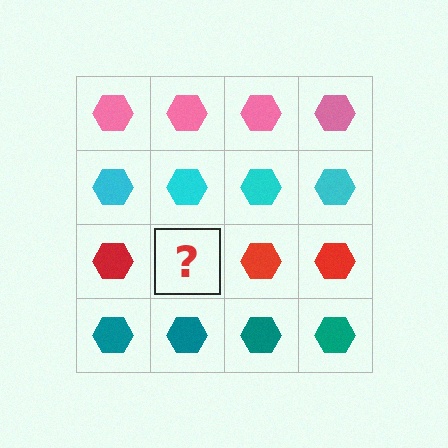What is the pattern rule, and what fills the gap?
The rule is that each row has a consistent color. The gap should be filled with a red hexagon.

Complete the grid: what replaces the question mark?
The question mark should be replaced with a red hexagon.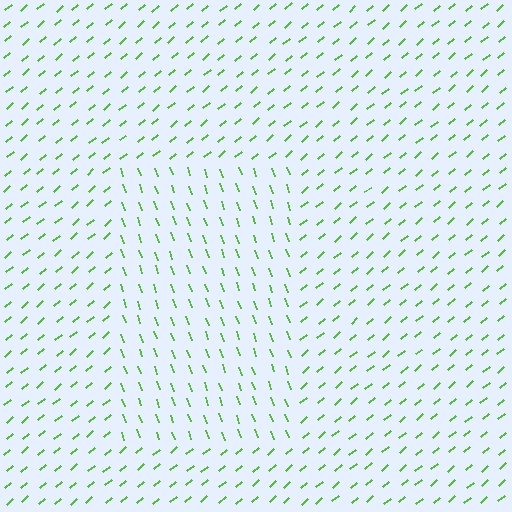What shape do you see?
I see a rectangle.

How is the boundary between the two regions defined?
The boundary is defined purely by a change in line orientation (approximately 69 degrees difference). All lines are the same color and thickness.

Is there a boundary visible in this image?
Yes, there is a texture boundary formed by a change in line orientation.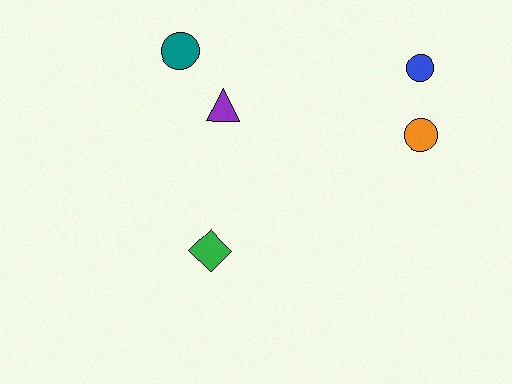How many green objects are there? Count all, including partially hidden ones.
There is 1 green object.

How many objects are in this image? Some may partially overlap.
There are 5 objects.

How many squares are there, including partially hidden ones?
There are no squares.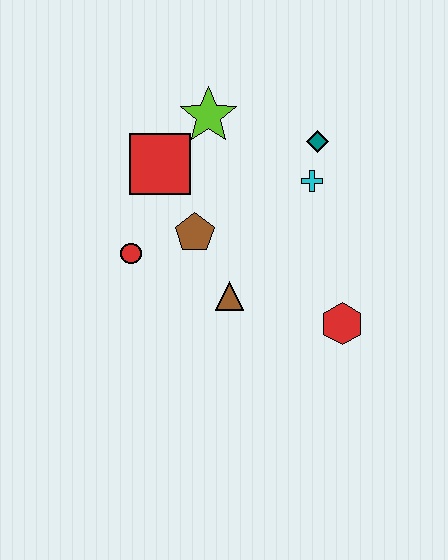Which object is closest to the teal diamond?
The cyan cross is closest to the teal diamond.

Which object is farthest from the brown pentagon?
The red hexagon is farthest from the brown pentagon.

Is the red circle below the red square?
Yes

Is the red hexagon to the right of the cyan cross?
Yes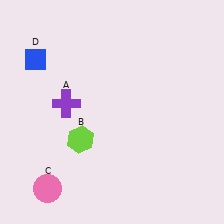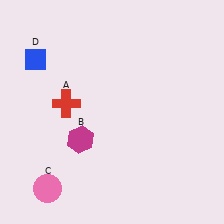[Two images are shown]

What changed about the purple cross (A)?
In Image 1, A is purple. In Image 2, it changed to red.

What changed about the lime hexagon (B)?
In Image 1, B is lime. In Image 2, it changed to magenta.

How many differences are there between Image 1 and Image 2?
There are 2 differences between the two images.